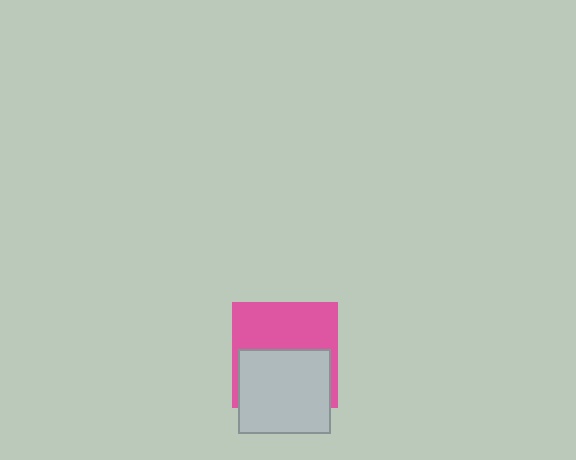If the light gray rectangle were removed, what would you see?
You would see the complete pink square.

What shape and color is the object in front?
The object in front is a light gray rectangle.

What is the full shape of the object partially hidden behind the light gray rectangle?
The partially hidden object is a pink square.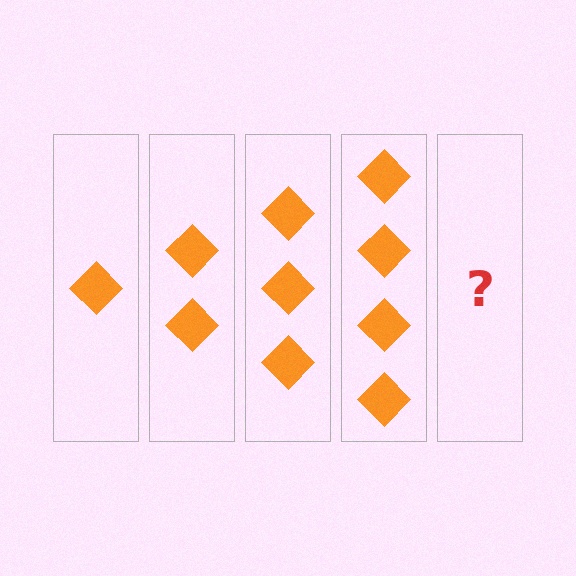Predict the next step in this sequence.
The next step is 5 diamonds.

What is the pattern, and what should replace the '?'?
The pattern is that each step adds one more diamond. The '?' should be 5 diamonds.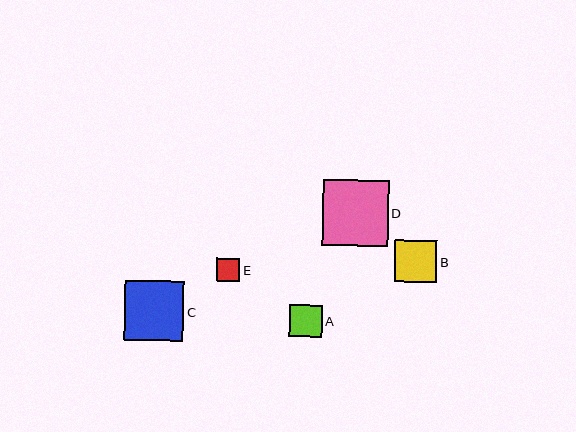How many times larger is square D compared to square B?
Square D is approximately 1.6 times the size of square B.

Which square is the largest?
Square D is the largest with a size of approximately 66 pixels.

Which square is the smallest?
Square E is the smallest with a size of approximately 23 pixels.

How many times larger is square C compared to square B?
Square C is approximately 1.4 times the size of square B.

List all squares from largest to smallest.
From largest to smallest: D, C, B, A, E.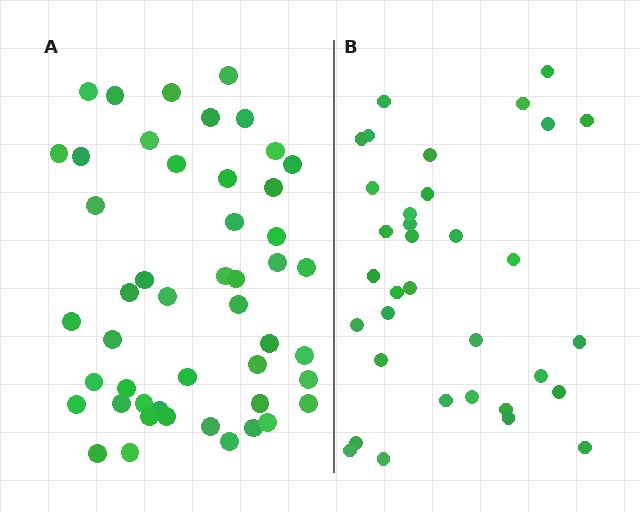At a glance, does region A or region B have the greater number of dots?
Region A (the left region) has more dots.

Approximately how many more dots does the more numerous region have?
Region A has approximately 15 more dots than region B.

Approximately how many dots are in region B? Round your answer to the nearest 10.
About 30 dots. (The exact count is 34, which rounds to 30.)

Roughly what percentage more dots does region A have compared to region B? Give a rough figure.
About 40% more.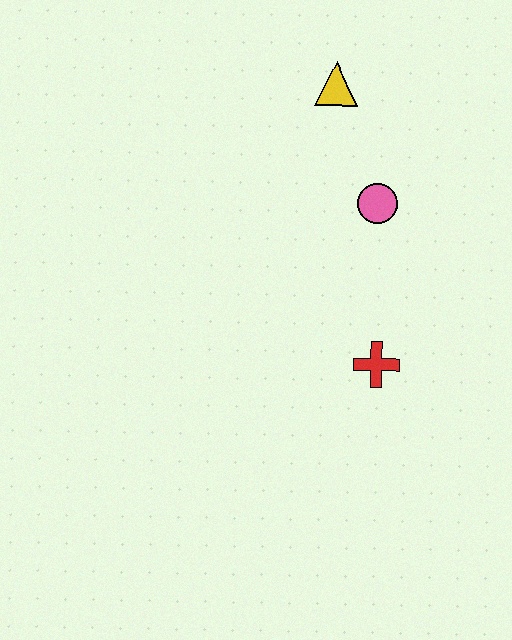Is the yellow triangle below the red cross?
No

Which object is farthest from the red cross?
The yellow triangle is farthest from the red cross.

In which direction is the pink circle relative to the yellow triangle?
The pink circle is below the yellow triangle.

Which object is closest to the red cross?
The pink circle is closest to the red cross.